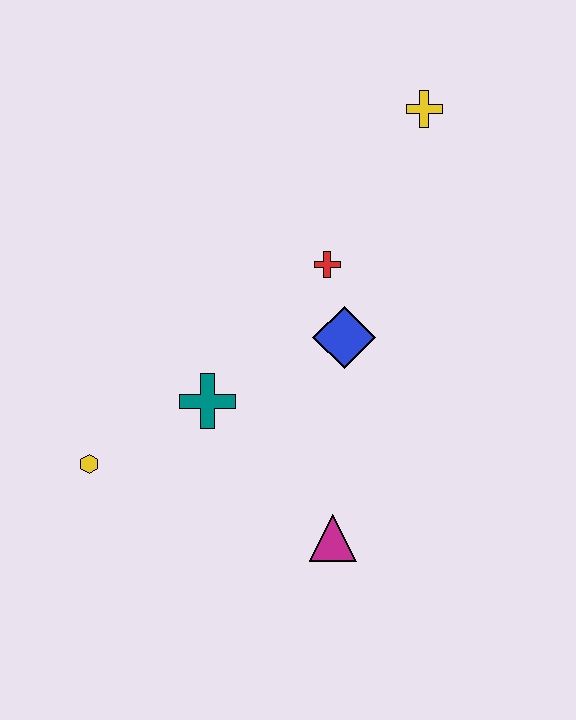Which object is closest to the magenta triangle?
The teal cross is closest to the magenta triangle.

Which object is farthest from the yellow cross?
The yellow hexagon is farthest from the yellow cross.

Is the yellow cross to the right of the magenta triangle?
Yes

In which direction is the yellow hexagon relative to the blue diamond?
The yellow hexagon is to the left of the blue diamond.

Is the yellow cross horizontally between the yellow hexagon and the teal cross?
No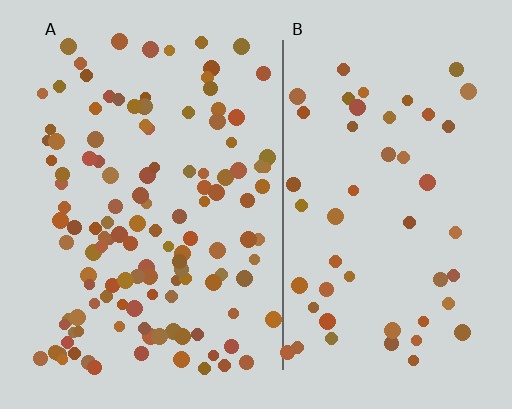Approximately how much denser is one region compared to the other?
Approximately 2.5× — region A over region B.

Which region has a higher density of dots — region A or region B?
A (the left).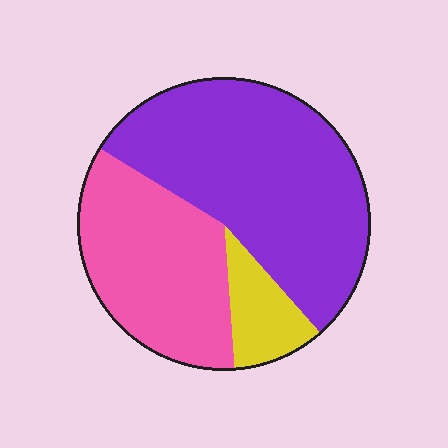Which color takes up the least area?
Yellow, at roughly 10%.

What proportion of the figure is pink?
Pink takes up about one third (1/3) of the figure.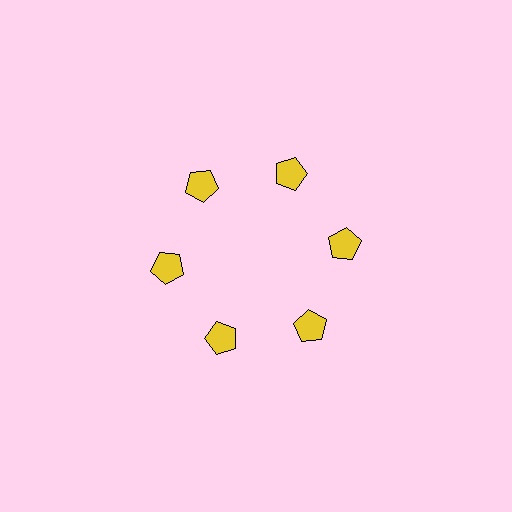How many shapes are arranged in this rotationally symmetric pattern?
There are 6 shapes, arranged in 6 groups of 1.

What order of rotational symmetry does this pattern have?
This pattern has 6-fold rotational symmetry.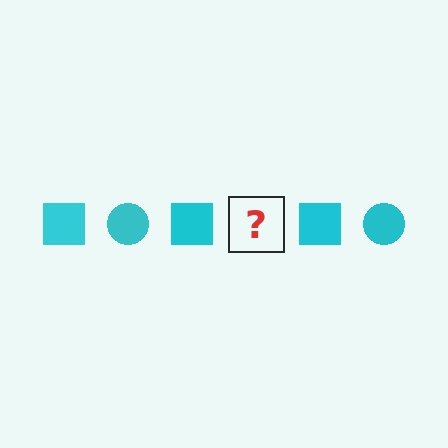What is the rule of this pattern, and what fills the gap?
The rule is that the pattern cycles through square, circle shapes in cyan. The gap should be filled with a cyan circle.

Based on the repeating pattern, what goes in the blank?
The blank should be a cyan circle.